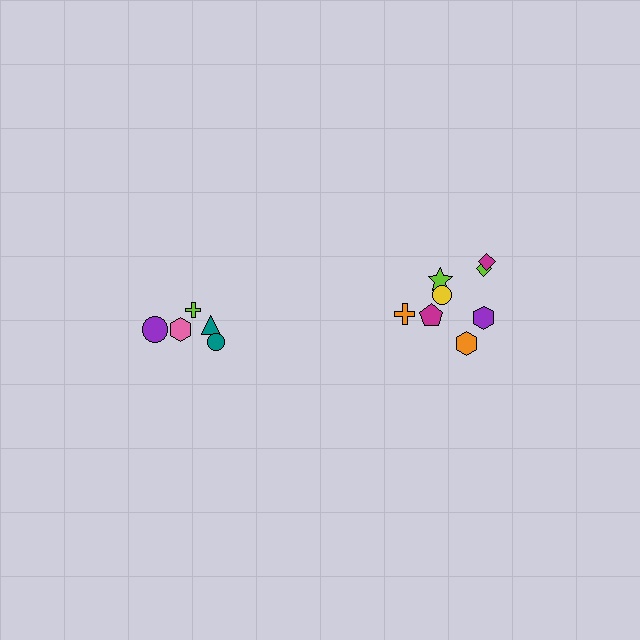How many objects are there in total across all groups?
There are 13 objects.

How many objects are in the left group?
There are 5 objects.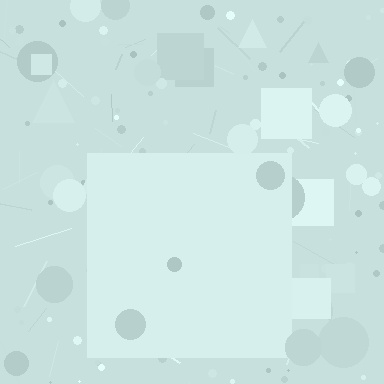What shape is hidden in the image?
A square is hidden in the image.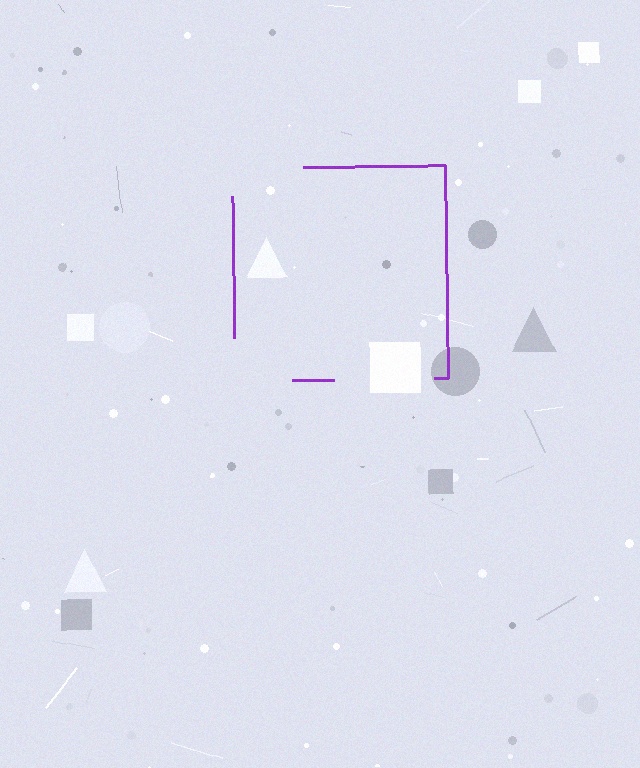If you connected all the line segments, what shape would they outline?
They would outline a square.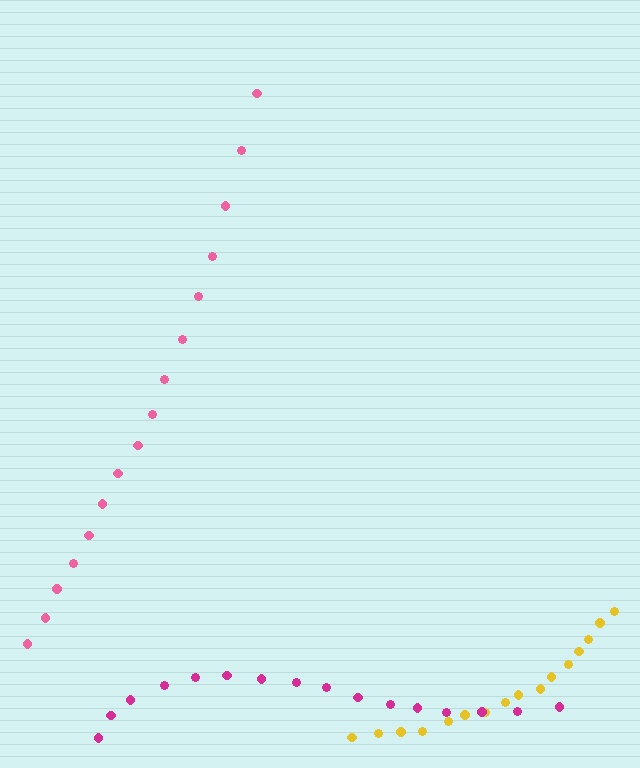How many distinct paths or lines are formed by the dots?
There are 3 distinct paths.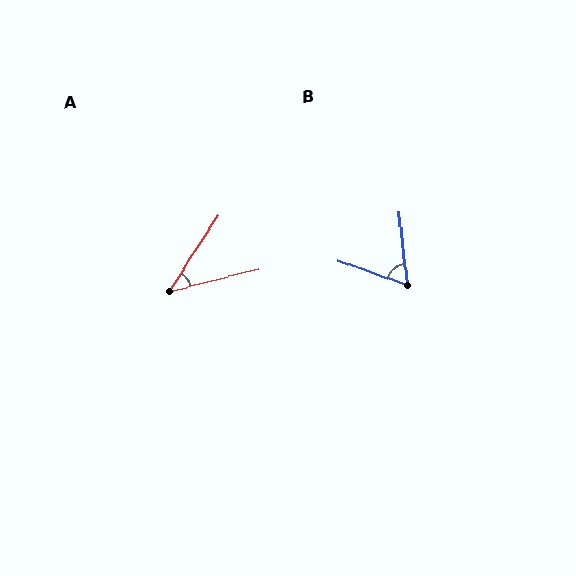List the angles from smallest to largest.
A (43°), B (64°).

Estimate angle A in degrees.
Approximately 43 degrees.